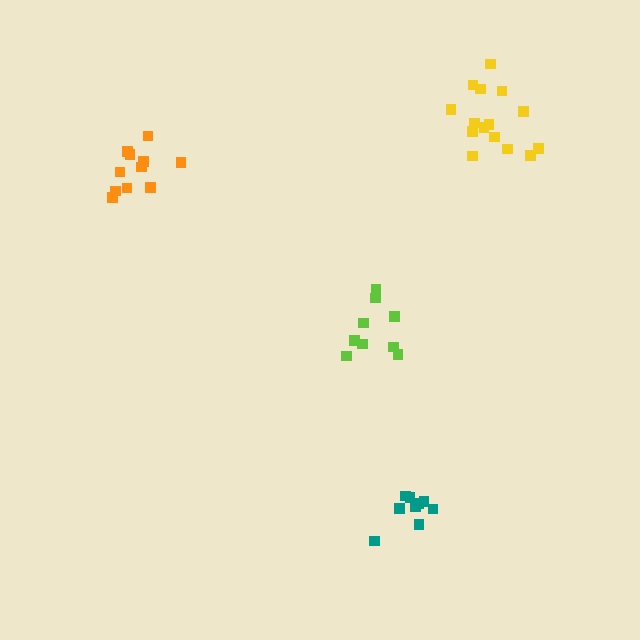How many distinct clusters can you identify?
There are 4 distinct clusters.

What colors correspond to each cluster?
The clusters are colored: lime, yellow, teal, orange.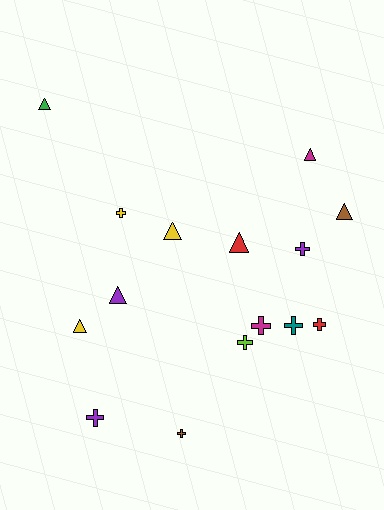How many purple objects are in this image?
There are 3 purple objects.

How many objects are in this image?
There are 15 objects.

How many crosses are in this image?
There are 8 crosses.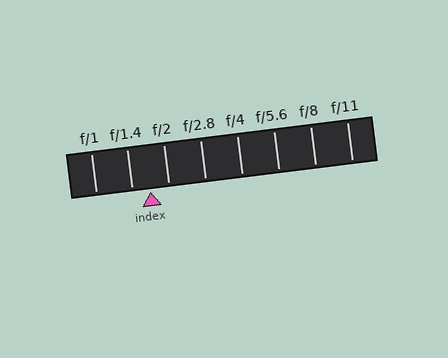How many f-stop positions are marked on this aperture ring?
There are 8 f-stop positions marked.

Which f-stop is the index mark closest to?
The index mark is closest to f/1.4.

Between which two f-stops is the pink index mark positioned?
The index mark is between f/1.4 and f/2.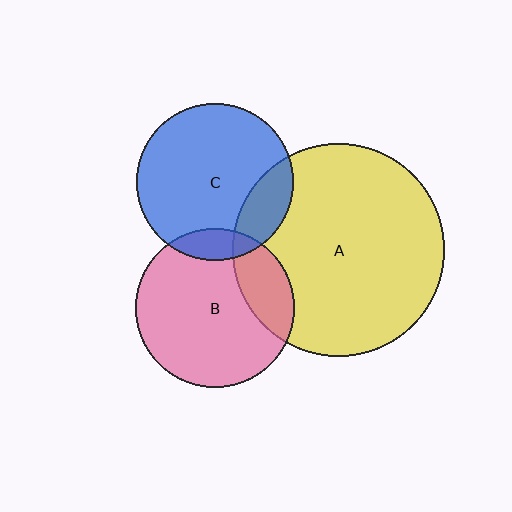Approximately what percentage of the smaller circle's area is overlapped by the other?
Approximately 20%.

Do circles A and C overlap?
Yes.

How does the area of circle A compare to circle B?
Approximately 1.8 times.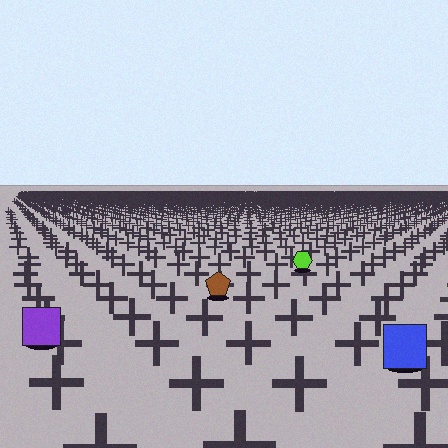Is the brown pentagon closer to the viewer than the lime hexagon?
Yes. The brown pentagon is closer — you can tell from the texture gradient: the ground texture is coarser near it.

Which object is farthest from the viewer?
The lime hexagon is farthest from the viewer. It appears smaller and the ground texture around it is denser.